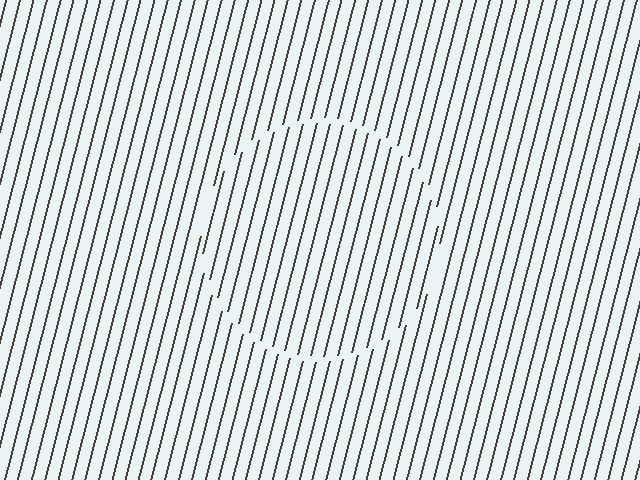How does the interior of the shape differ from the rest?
The interior of the shape contains the same grating, shifted by half a period — the contour is defined by the phase discontinuity where line-ends from the inner and outer gratings abut.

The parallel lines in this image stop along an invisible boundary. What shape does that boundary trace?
An illusory circle. The interior of the shape contains the same grating, shifted by half a period — the contour is defined by the phase discontinuity where line-ends from the inner and outer gratings abut.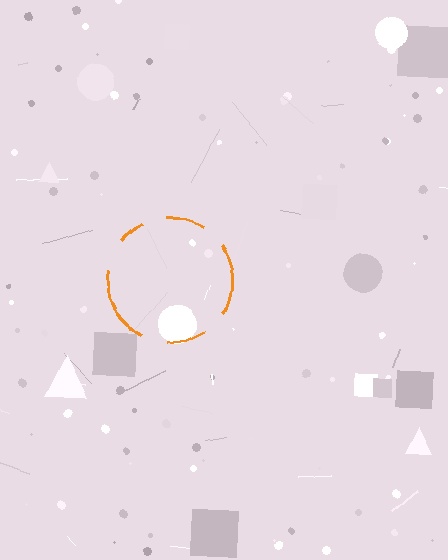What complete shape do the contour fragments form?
The contour fragments form a circle.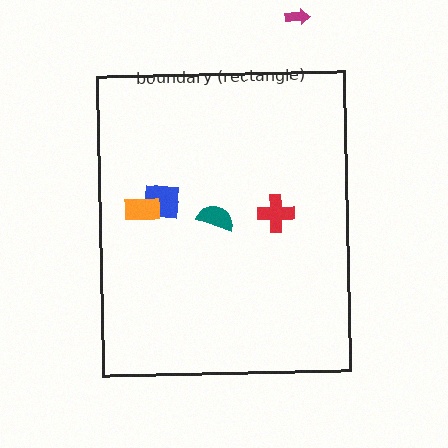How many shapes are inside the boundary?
4 inside, 1 outside.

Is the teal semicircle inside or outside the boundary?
Inside.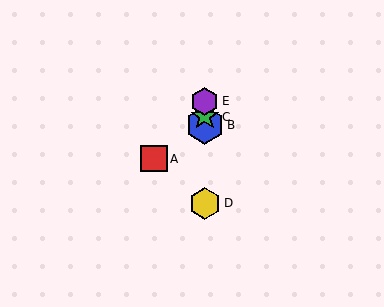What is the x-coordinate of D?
Object D is at x≈205.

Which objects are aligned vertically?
Objects B, C, D, E are aligned vertically.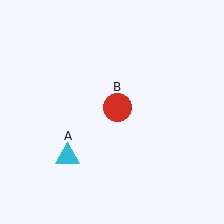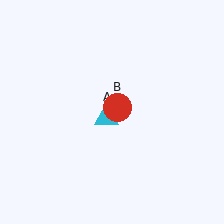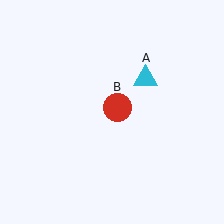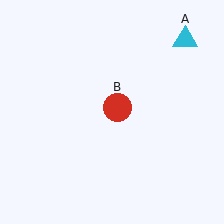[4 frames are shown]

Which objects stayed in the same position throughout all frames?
Red circle (object B) remained stationary.